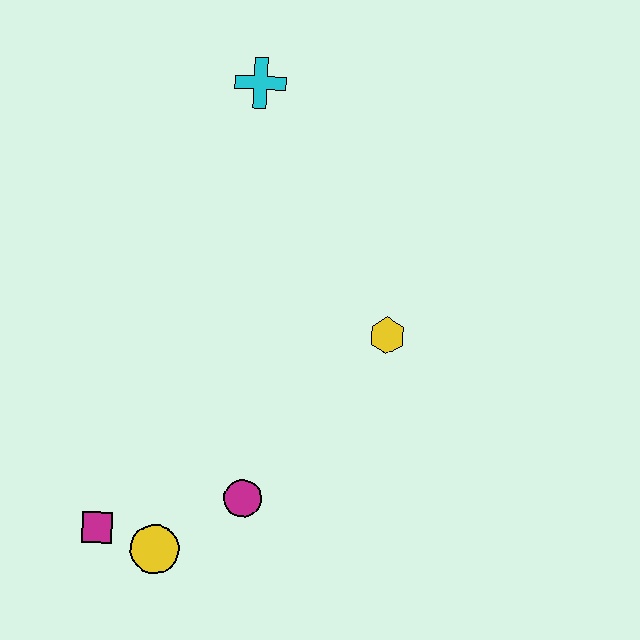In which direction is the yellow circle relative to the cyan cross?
The yellow circle is below the cyan cross.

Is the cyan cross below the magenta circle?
No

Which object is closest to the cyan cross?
The yellow hexagon is closest to the cyan cross.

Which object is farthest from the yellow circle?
The cyan cross is farthest from the yellow circle.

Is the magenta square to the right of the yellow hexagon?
No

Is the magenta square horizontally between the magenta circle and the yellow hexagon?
No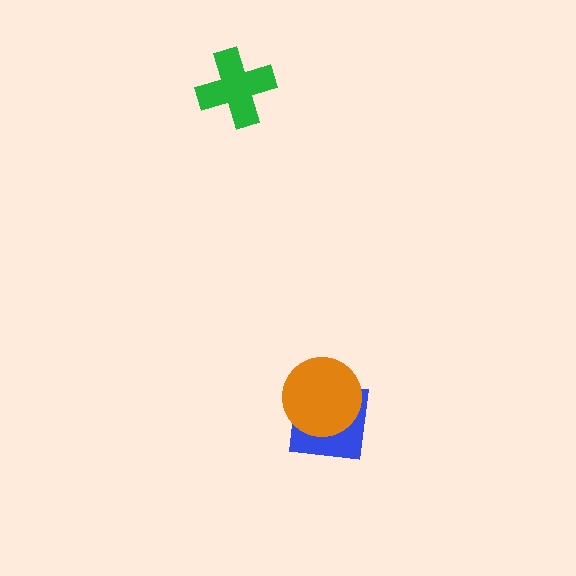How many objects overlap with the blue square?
1 object overlaps with the blue square.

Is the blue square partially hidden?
Yes, it is partially covered by another shape.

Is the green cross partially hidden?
No, no other shape covers it.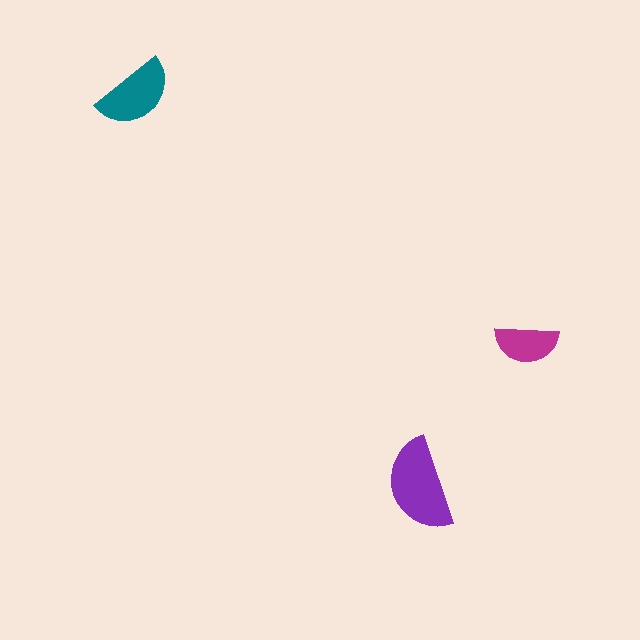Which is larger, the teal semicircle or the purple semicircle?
The purple one.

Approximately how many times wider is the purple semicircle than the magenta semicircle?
About 1.5 times wider.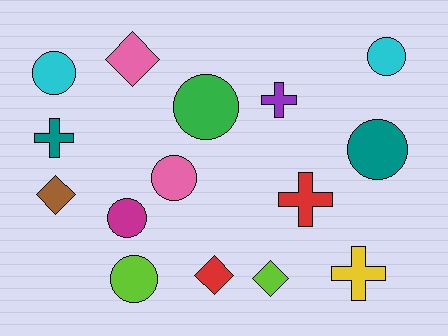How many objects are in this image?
There are 15 objects.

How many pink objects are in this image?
There are 2 pink objects.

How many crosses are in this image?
There are 4 crosses.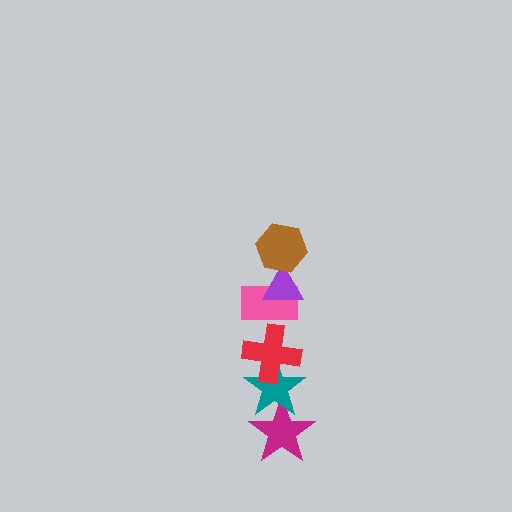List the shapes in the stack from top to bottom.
From top to bottom: the brown hexagon, the purple triangle, the pink rectangle, the red cross, the teal star, the magenta star.